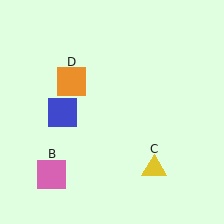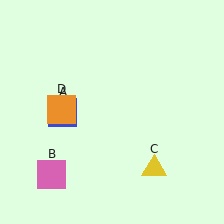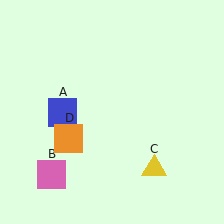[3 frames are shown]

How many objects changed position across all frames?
1 object changed position: orange square (object D).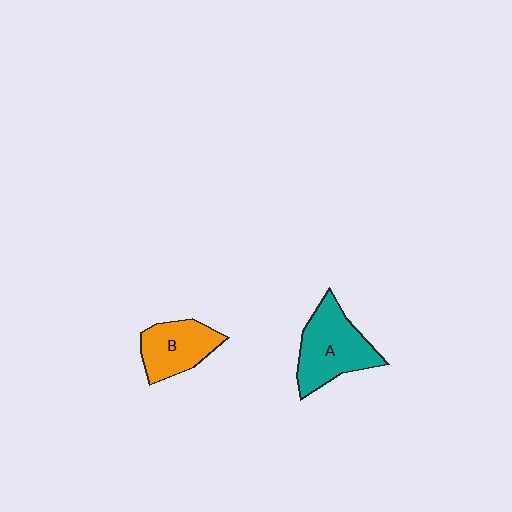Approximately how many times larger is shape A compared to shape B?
Approximately 1.3 times.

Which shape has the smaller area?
Shape B (orange).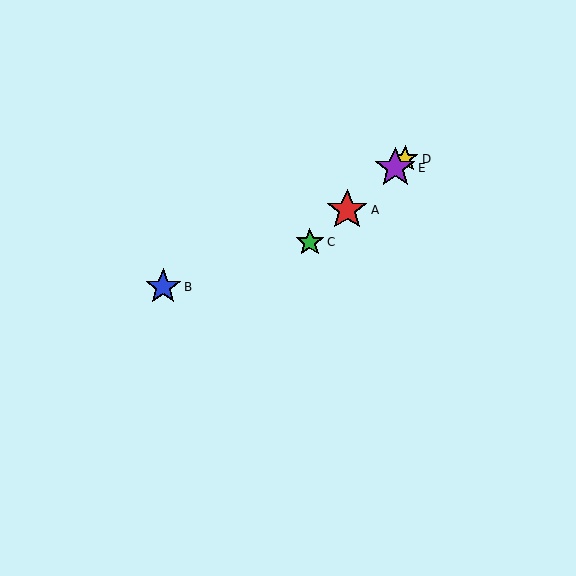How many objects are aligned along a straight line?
4 objects (A, C, D, E) are aligned along a straight line.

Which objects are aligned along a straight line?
Objects A, C, D, E are aligned along a straight line.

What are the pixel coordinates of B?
Object B is at (163, 287).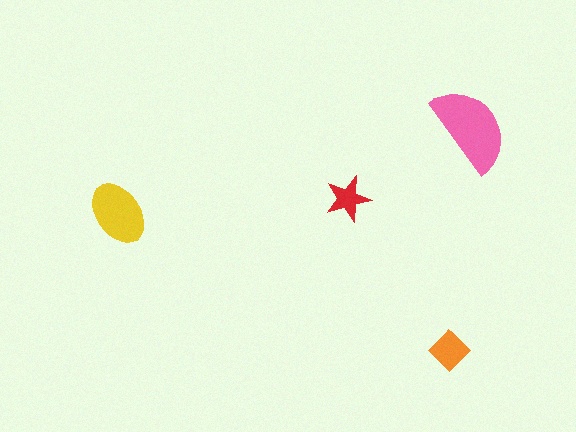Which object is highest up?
The pink semicircle is topmost.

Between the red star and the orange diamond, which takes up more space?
The orange diamond.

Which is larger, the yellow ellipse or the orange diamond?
The yellow ellipse.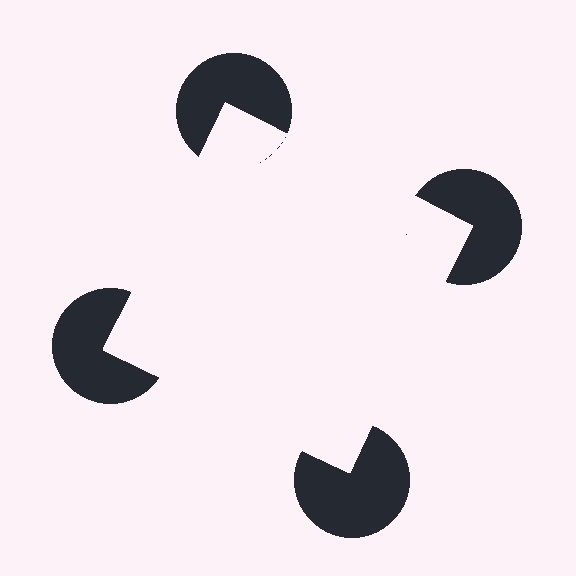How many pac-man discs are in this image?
There are 4 — one at each vertex of the illusory square.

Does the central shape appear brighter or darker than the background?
It typically appears slightly brighter than the background, even though no actual brightness change is drawn.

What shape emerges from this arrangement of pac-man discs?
An illusory square — its edges are inferred from the aligned wedge cuts in the pac-man discs, not physically drawn.